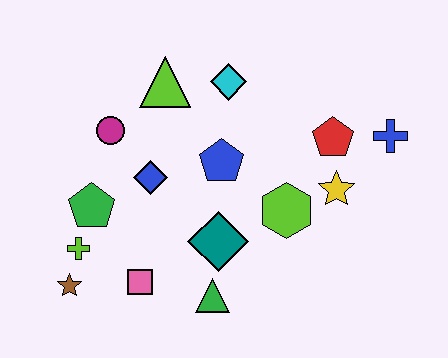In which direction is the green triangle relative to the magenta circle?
The green triangle is below the magenta circle.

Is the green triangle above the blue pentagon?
No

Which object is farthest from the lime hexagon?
The brown star is farthest from the lime hexagon.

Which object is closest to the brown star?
The lime cross is closest to the brown star.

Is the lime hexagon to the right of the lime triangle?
Yes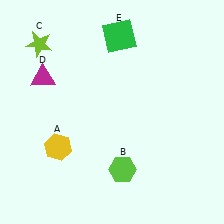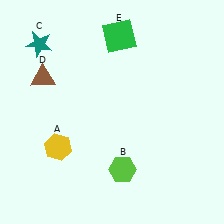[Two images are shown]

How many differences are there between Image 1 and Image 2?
There are 2 differences between the two images.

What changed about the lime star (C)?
In Image 1, C is lime. In Image 2, it changed to teal.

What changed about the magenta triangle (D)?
In Image 1, D is magenta. In Image 2, it changed to brown.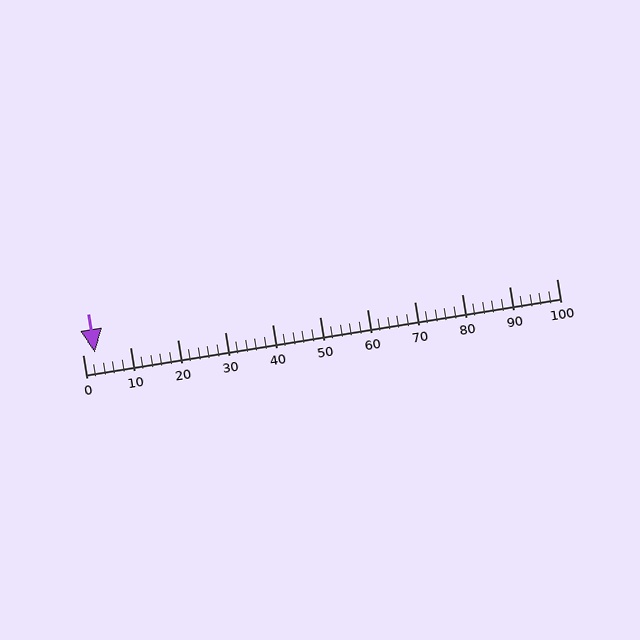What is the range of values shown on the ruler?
The ruler shows values from 0 to 100.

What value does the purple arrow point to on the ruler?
The purple arrow points to approximately 3.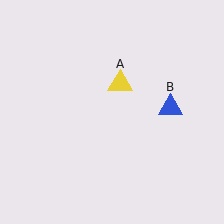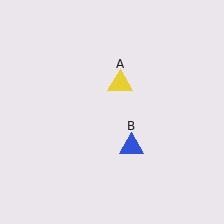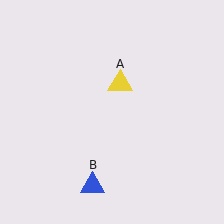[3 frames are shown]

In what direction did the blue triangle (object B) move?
The blue triangle (object B) moved down and to the left.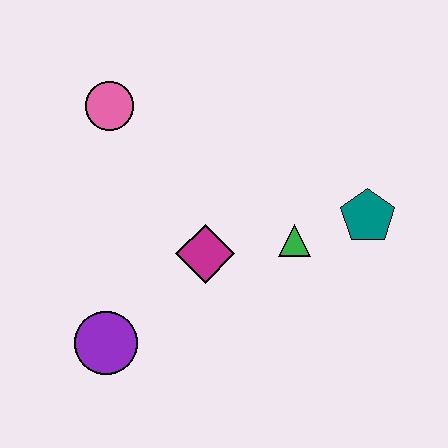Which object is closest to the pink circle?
The magenta diamond is closest to the pink circle.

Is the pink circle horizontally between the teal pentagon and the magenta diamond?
No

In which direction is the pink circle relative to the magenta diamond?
The pink circle is above the magenta diamond.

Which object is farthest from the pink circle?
The teal pentagon is farthest from the pink circle.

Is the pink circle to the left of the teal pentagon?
Yes